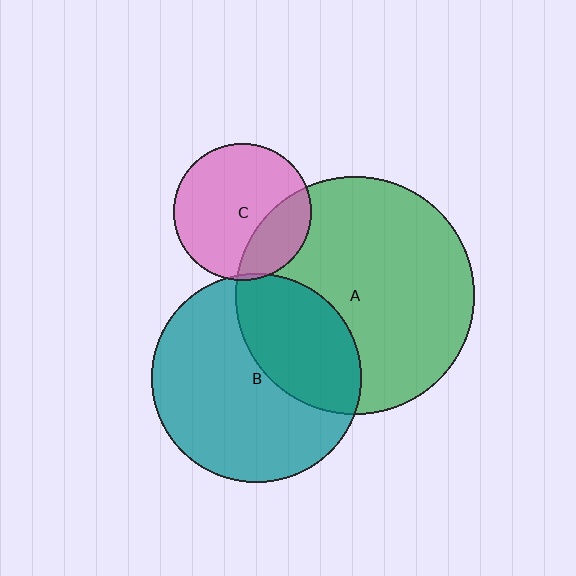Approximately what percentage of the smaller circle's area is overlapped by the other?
Approximately 25%.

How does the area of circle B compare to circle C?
Approximately 2.3 times.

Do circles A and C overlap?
Yes.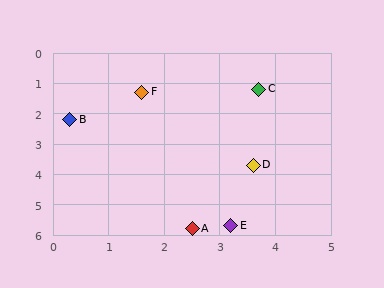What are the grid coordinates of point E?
Point E is at approximately (3.2, 5.7).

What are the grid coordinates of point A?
Point A is at approximately (2.5, 5.8).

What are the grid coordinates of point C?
Point C is at approximately (3.7, 1.2).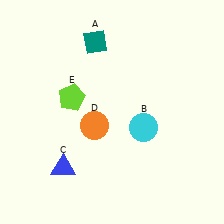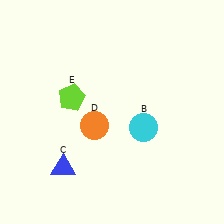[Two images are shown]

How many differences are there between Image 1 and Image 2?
There is 1 difference between the two images.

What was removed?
The teal diamond (A) was removed in Image 2.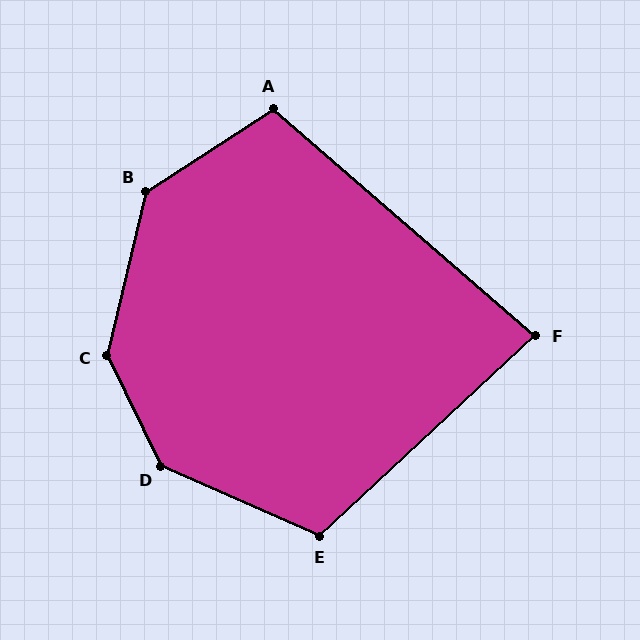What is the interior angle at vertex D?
Approximately 140 degrees (obtuse).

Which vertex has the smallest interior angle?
F, at approximately 84 degrees.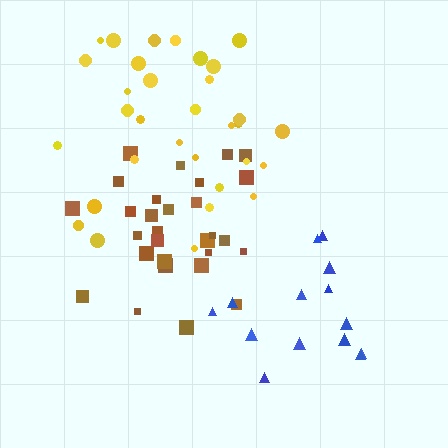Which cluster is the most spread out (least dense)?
Yellow.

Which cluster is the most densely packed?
Brown.